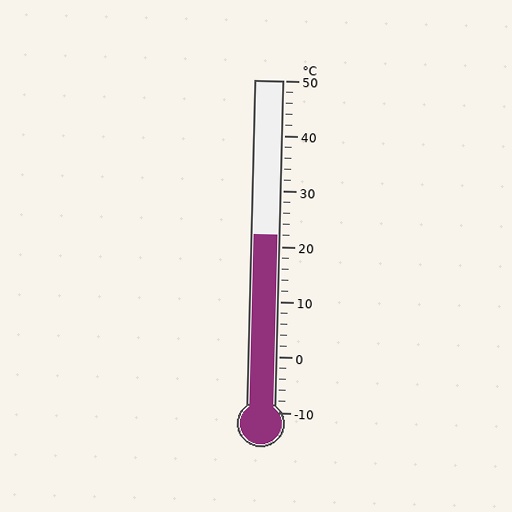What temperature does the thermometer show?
The thermometer shows approximately 22°C.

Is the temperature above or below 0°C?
The temperature is above 0°C.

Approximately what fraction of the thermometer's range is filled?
The thermometer is filled to approximately 55% of its range.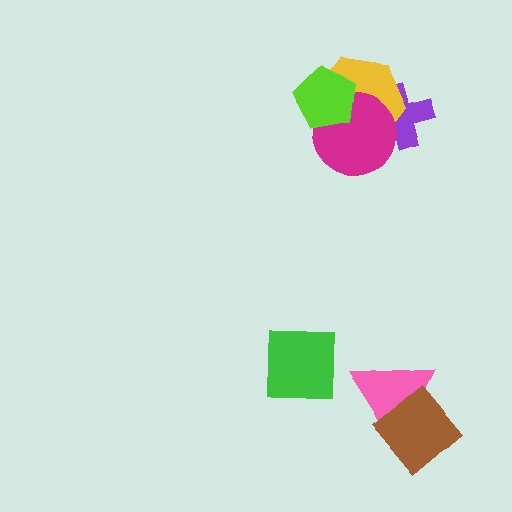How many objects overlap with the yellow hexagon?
3 objects overlap with the yellow hexagon.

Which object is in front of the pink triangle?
The brown diamond is in front of the pink triangle.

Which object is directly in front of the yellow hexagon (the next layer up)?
The magenta circle is directly in front of the yellow hexagon.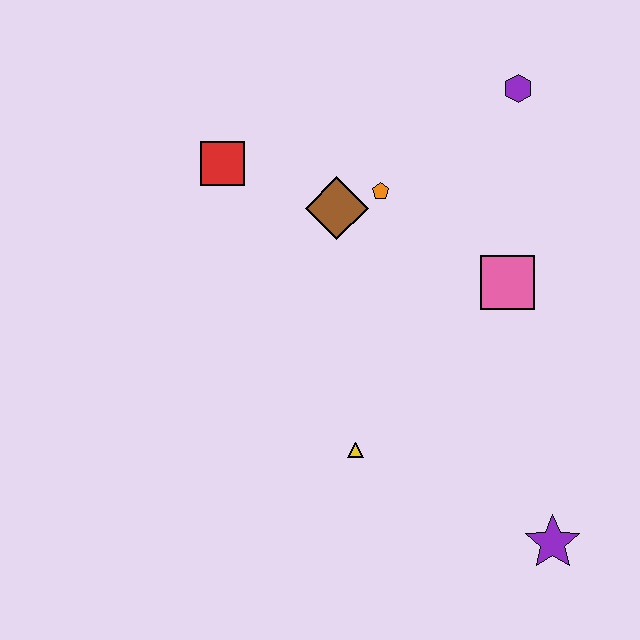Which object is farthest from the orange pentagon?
The purple star is farthest from the orange pentagon.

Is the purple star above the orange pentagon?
No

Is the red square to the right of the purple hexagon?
No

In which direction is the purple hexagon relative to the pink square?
The purple hexagon is above the pink square.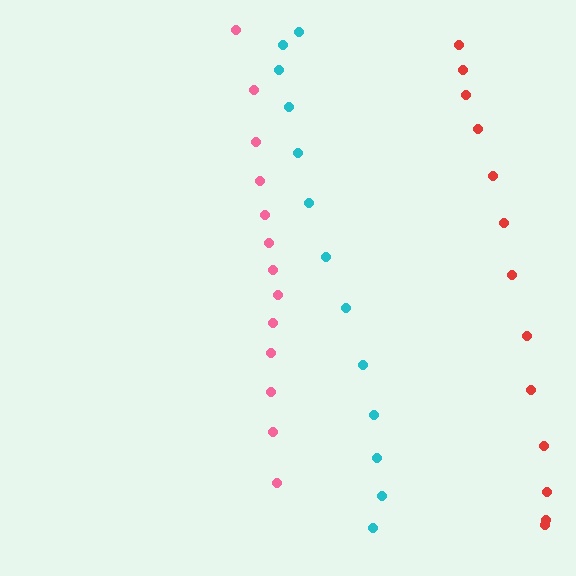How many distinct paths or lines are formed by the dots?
There are 3 distinct paths.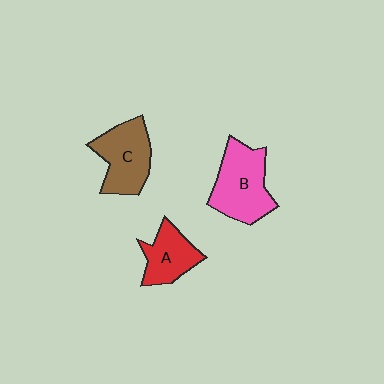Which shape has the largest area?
Shape B (pink).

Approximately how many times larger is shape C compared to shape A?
Approximately 1.3 times.